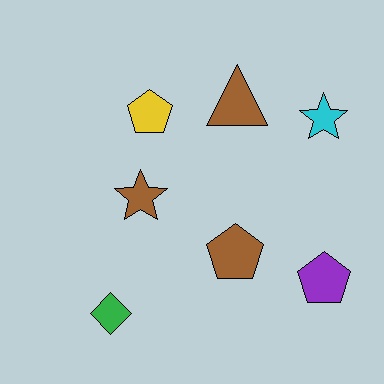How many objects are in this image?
There are 7 objects.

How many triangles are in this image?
There is 1 triangle.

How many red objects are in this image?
There are no red objects.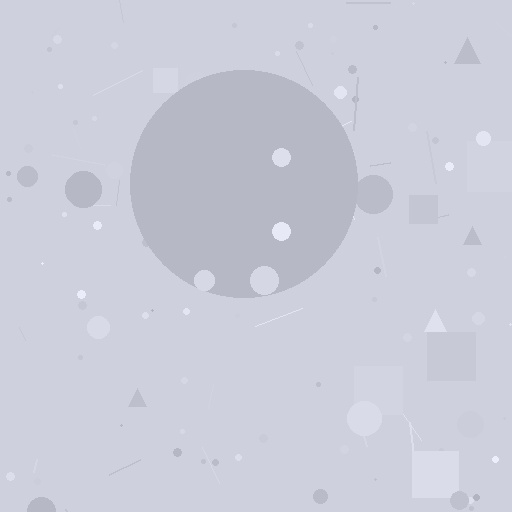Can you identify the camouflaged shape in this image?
The camouflaged shape is a circle.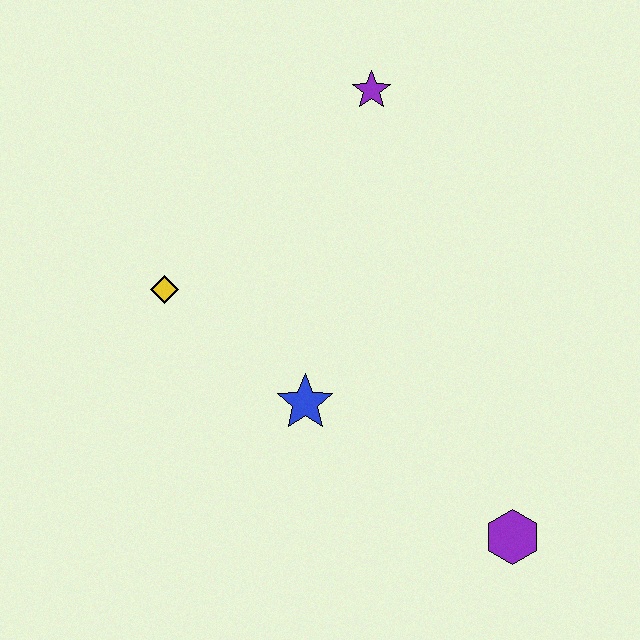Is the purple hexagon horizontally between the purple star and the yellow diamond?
No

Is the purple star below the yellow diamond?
No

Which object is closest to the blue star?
The yellow diamond is closest to the blue star.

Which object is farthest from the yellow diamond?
The purple hexagon is farthest from the yellow diamond.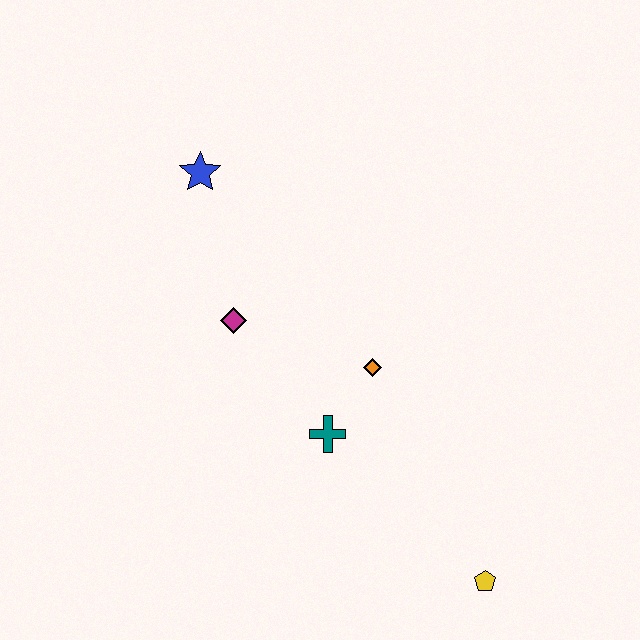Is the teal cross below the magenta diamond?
Yes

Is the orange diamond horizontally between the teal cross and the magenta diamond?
No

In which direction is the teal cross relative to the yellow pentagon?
The teal cross is to the left of the yellow pentagon.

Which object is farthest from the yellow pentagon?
The blue star is farthest from the yellow pentagon.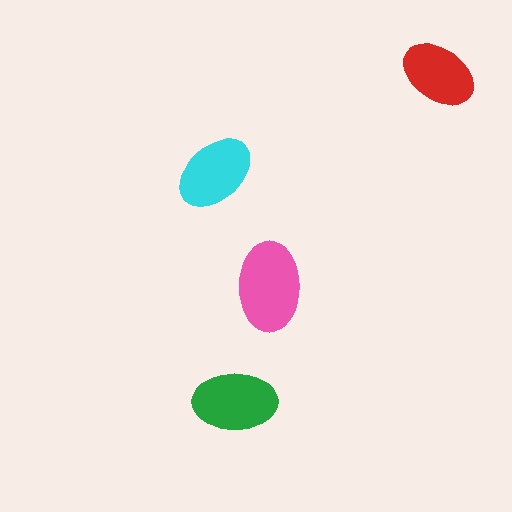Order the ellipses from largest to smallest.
the pink one, the green one, the cyan one, the red one.